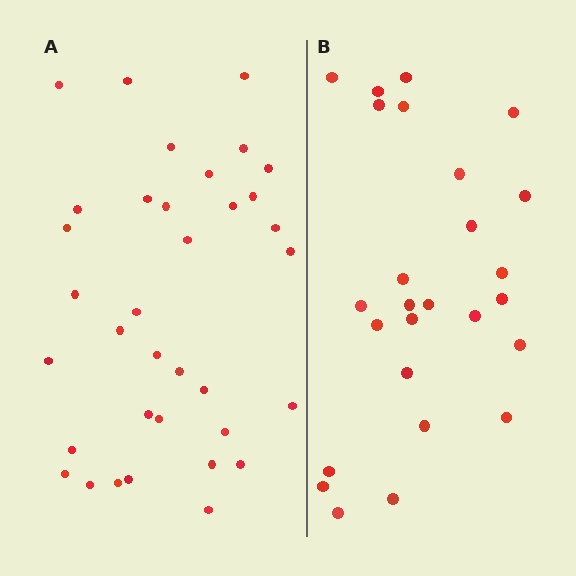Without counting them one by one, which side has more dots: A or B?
Region A (the left region) has more dots.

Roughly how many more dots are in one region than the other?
Region A has roughly 8 or so more dots than region B.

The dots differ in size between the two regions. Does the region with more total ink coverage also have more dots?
No. Region B has more total ink coverage because its dots are larger, but region A actually contains more individual dots. Total area can be misleading — the number of items is what matters here.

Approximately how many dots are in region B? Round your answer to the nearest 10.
About 30 dots. (The exact count is 26, which rounds to 30.)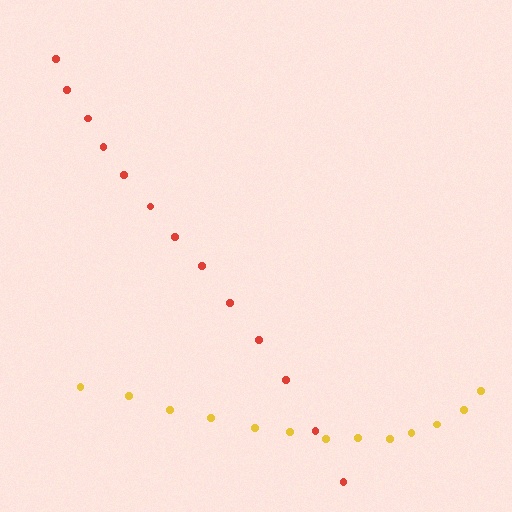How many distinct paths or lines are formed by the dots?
There are 2 distinct paths.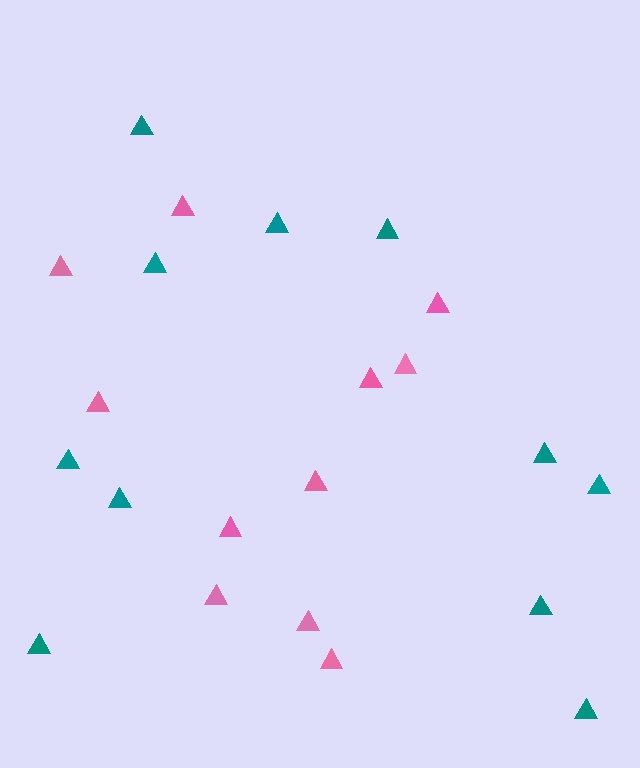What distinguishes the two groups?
There are 2 groups: one group of teal triangles (11) and one group of pink triangles (11).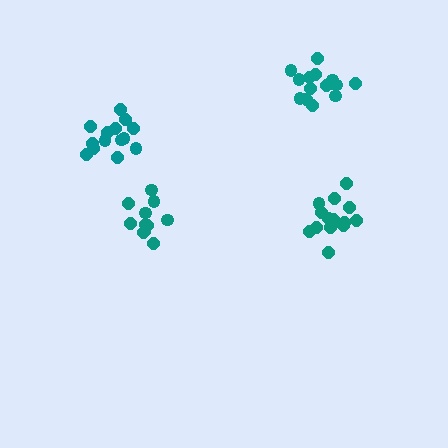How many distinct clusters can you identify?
There are 4 distinct clusters.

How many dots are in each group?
Group 1: 15 dots, Group 2: 15 dots, Group 3: 11 dots, Group 4: 14 dots (55 total).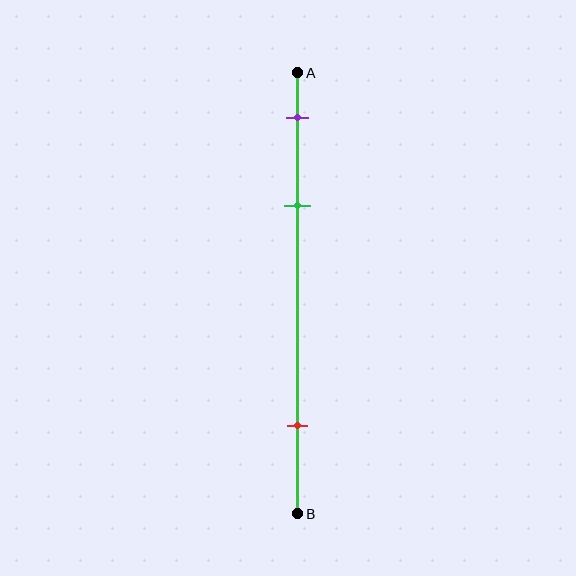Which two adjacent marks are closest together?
The purple and green marks are the closest adjacent pair.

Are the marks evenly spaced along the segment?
No, the marks are not evenly spaced.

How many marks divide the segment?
There are 3 marks dividing the segment.